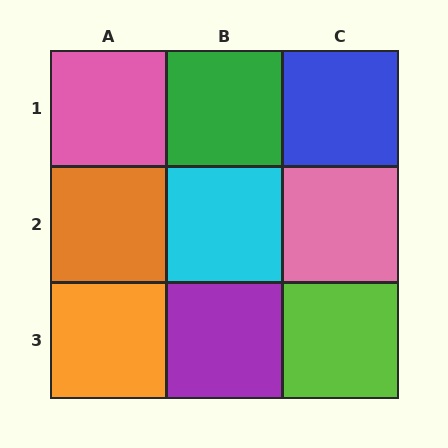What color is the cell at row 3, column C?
Lime.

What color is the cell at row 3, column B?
Purple.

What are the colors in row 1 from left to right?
Pink, green, blue.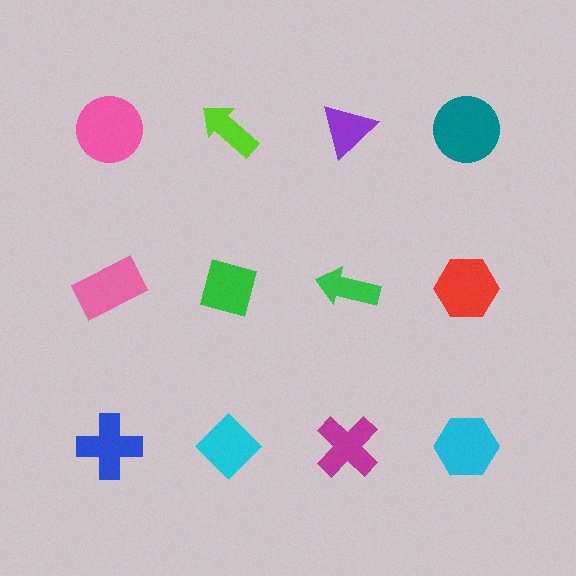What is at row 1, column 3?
A purple triangle.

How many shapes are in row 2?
4 shapes.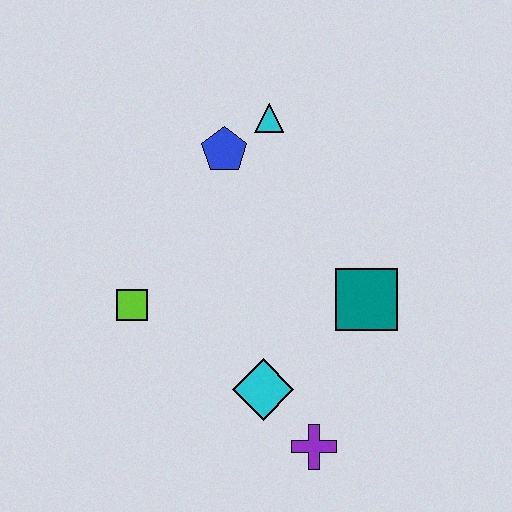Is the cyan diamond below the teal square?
Yes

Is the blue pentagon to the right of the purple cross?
No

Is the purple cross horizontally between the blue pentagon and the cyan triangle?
No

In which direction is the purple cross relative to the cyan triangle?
The purple cross is below the cyan triangle.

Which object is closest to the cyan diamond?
The purple cross is closest to the cyan diamond.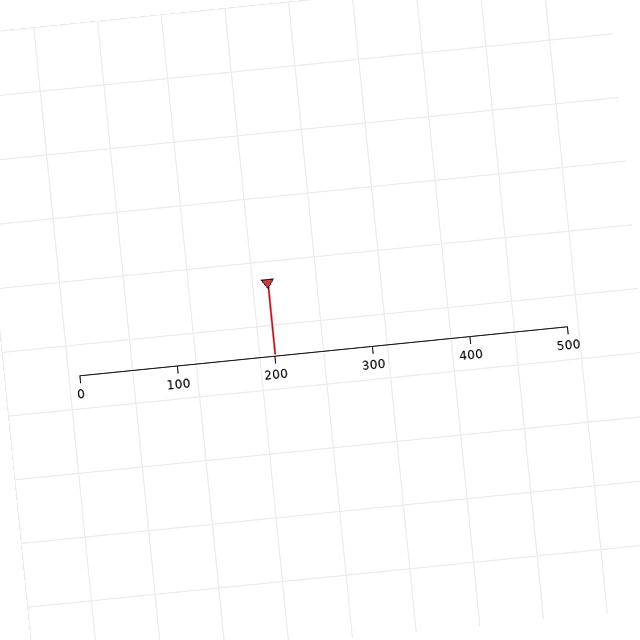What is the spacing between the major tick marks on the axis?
The major ticks are spaced 100 apart.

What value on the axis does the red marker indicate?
The marker indicates approximately 200.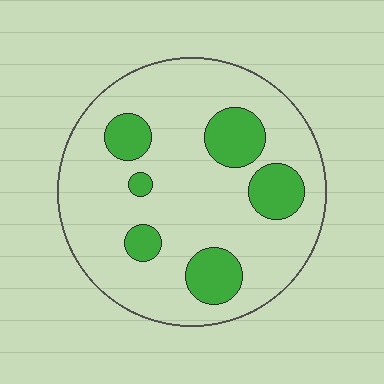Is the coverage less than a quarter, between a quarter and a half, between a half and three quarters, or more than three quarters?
Less than a quarter.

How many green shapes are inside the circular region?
6.